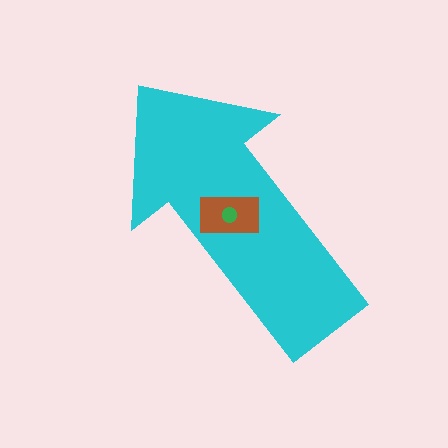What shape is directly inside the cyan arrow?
The brown rectangle.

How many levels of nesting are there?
3.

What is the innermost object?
The green circle.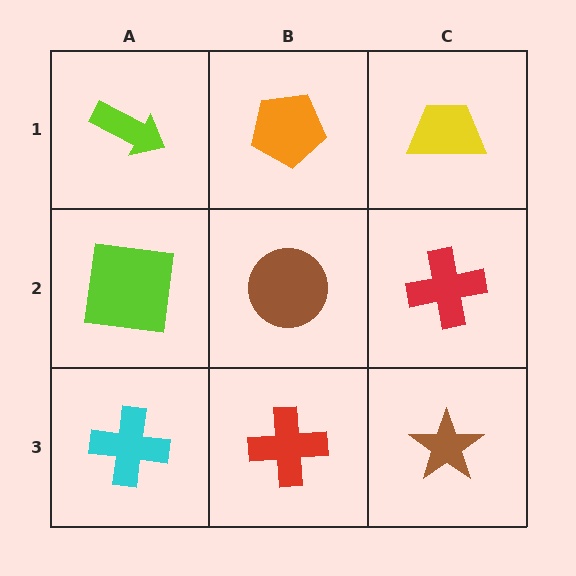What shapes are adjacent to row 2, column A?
A lime arrow (row 1, column A), a cyan cross (row 3, column A), a brown circle (row 2, column B).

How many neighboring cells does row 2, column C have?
3.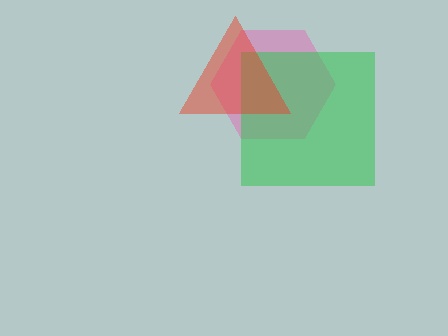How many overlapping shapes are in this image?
There are 3 overlapping shapes in the image.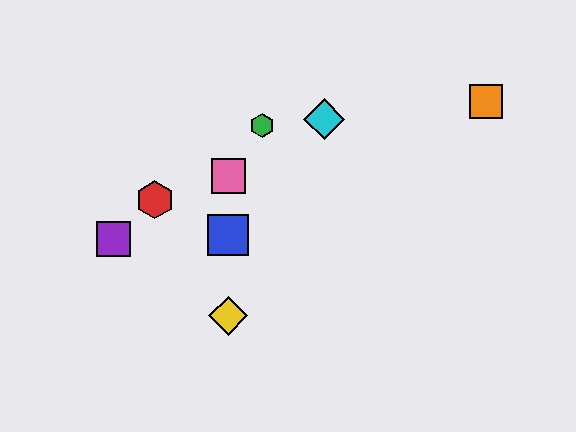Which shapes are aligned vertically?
The blue square, the yellow diamond, the pink square are aligned vertically.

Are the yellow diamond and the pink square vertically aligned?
Yes, both are at x≈228.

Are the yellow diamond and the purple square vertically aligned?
No, the yellow diamond is at x≈228 and the purple square is at x≈113.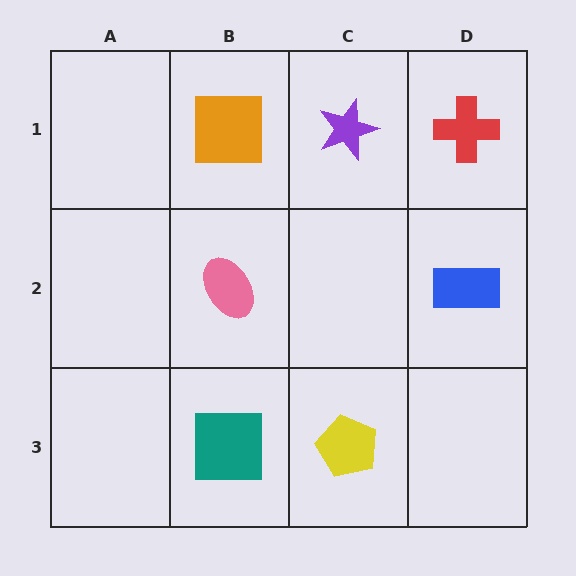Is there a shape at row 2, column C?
No, that cell is empty.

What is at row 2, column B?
A pink ellipse.